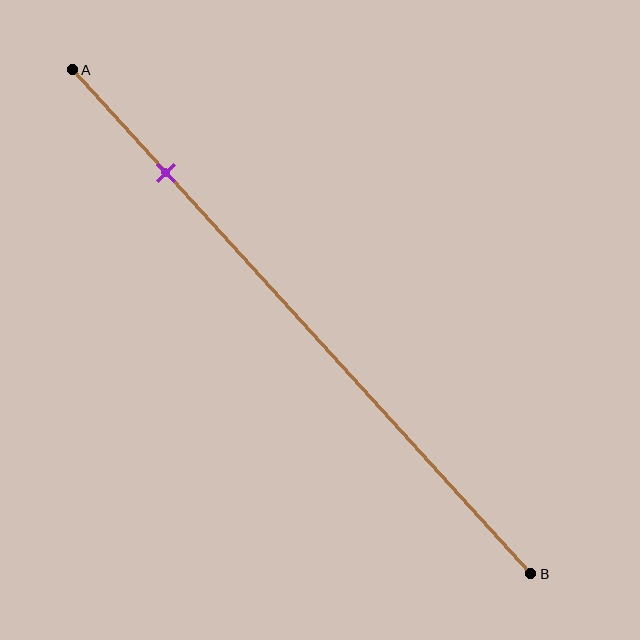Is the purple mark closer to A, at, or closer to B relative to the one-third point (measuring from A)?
The purple mark is closer to point A than the one-third point of segment AB.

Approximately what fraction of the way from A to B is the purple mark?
The purple mark is approximately 20% of the way from A to B.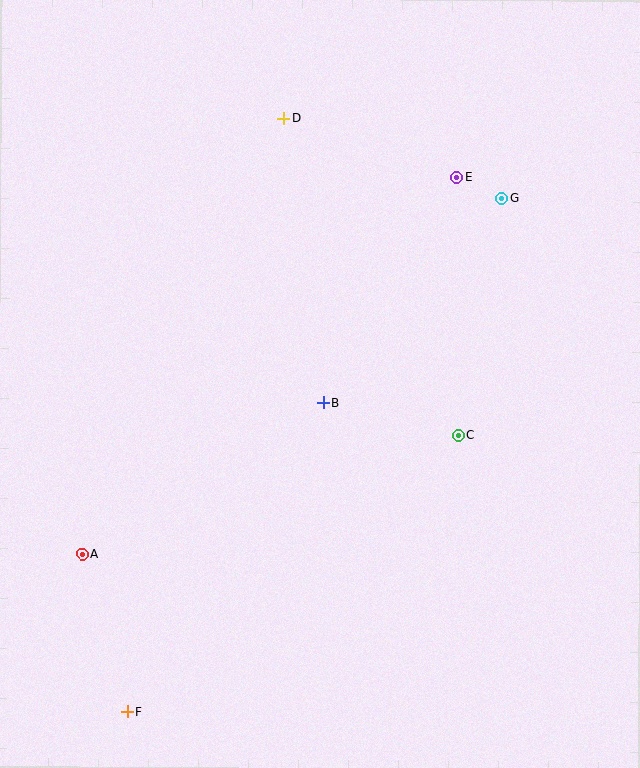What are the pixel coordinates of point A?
Point A is at (82, 554).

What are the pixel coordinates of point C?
Point C is at (458, 435).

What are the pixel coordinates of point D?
Point D is at (283, 118).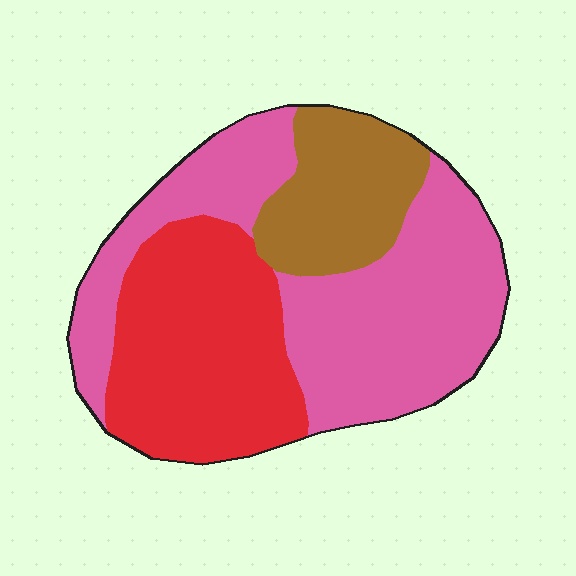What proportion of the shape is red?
Red covers 33% of the shape.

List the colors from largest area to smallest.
From largest to smallest: pink, red, brown.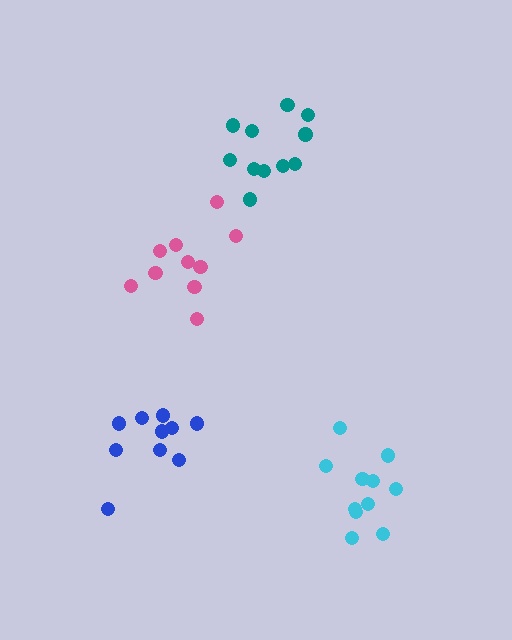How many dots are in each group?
Group 1: 10 dots, Group 2: 10 dots, Group 3: 11 dots, Group 4: 11 dots (42 total).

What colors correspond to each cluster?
The clusters are colored: pink, blue, teal, cyan.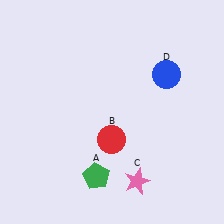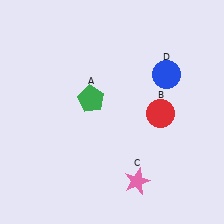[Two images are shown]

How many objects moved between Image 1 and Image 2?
2 objects moved between the two images.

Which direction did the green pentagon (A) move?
The green pentagon (A) moved up.